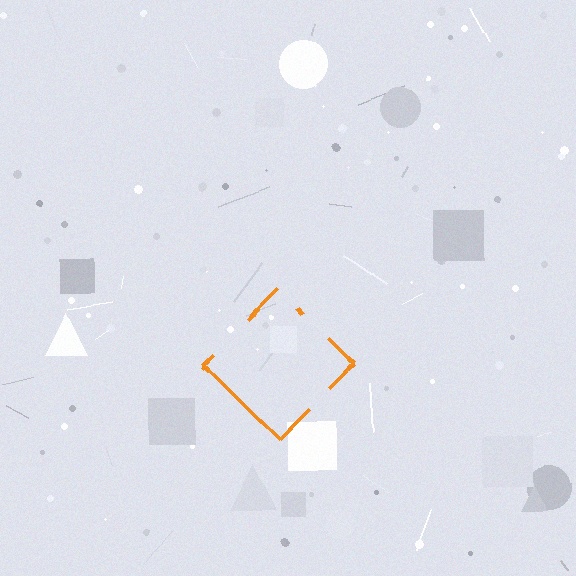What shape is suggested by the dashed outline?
The dashed outline suggests a diamond.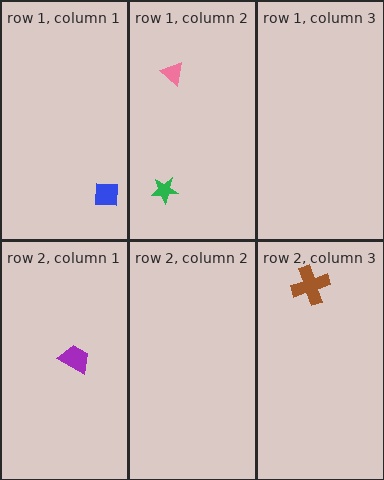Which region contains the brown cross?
The row 2, column 3 region.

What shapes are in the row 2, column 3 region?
The brown cross.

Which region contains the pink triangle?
The row 1, column 2 region.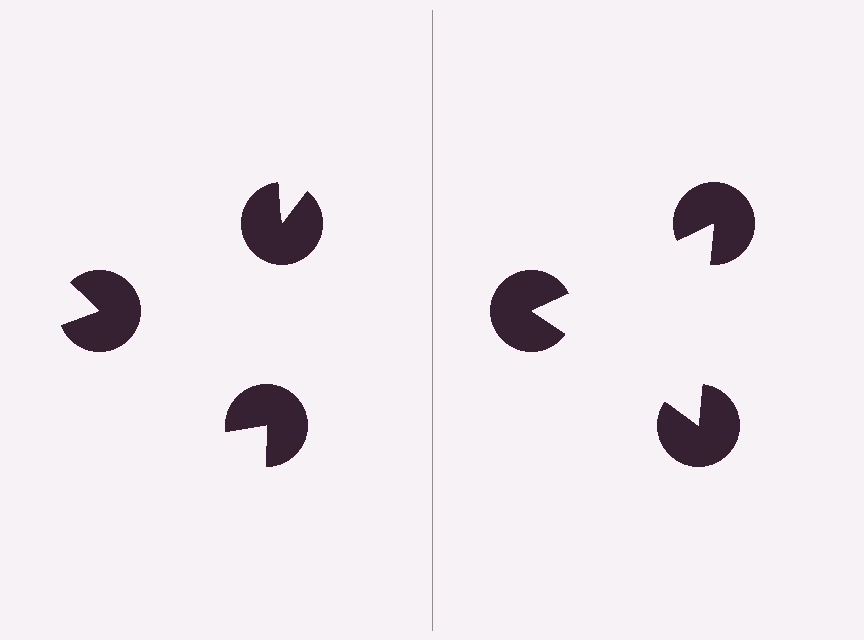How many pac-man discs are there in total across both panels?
6 — 3 on each side.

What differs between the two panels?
The pac-man discs are positioned identically on both sides; only the wedge orientations differ. On the right they align to a triangle; on the left they are misaligned.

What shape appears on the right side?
An illusory triangle.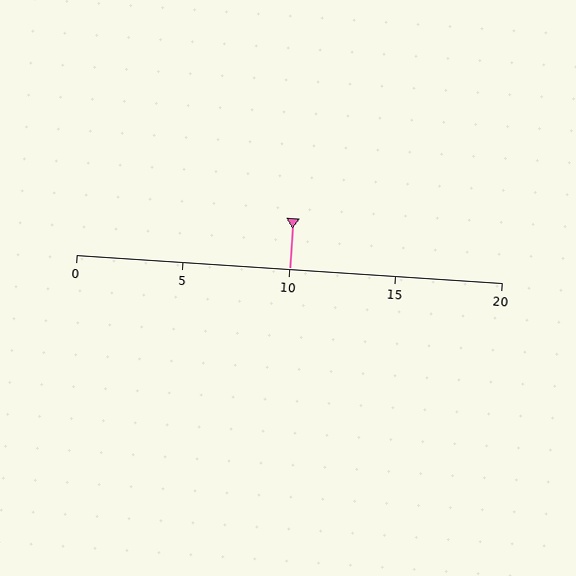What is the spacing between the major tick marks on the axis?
The major ticks are spaced 5 apart.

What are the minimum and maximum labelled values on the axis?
The axis runs from 0 to 20.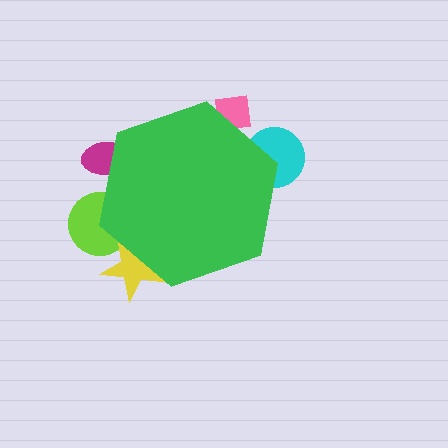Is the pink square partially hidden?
Yes, the pink square is partially hidden behind the green hexagon.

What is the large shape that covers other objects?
A green hexagon.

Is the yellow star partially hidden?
Yes, the yellow star is partially hidden behind the green hexagon.